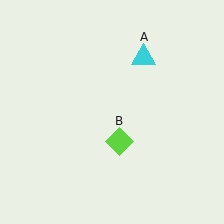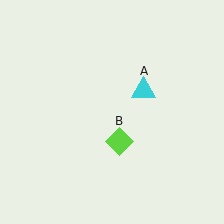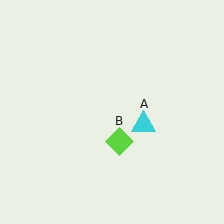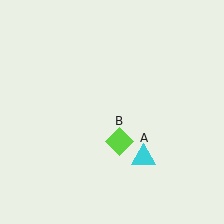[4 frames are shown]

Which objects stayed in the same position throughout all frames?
Lime diamond (object B) remained stationary.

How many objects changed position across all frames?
1 object changed position: cyan triangle (object A).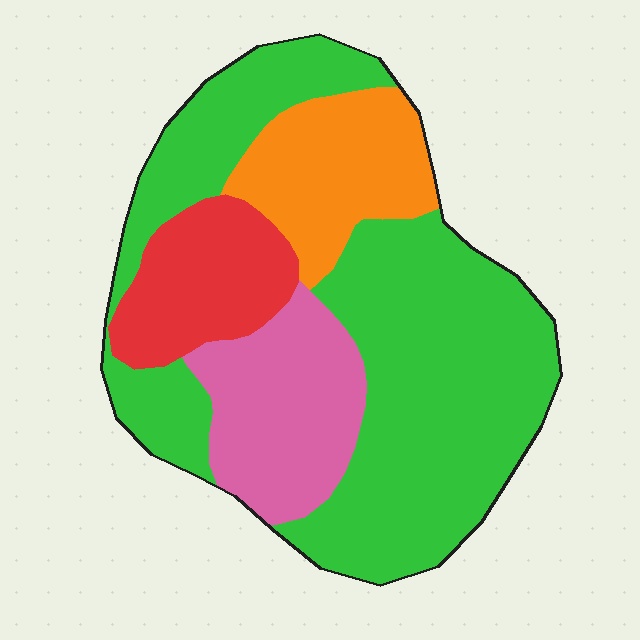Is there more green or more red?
Green.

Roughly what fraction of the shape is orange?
Orange takes up about one sixth (1/6) of the shape.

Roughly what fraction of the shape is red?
Red covers about 15% of the shape.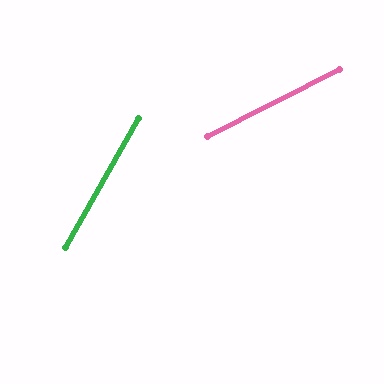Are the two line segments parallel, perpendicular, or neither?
Neither parallel nor perpendicular — they differ by about 33°.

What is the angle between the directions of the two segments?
Approximately 33 degrees.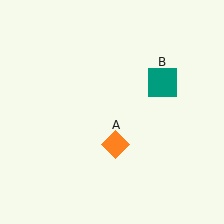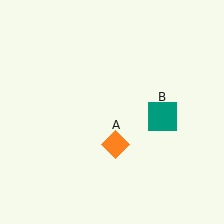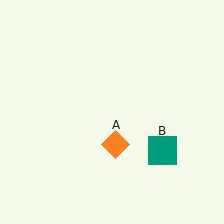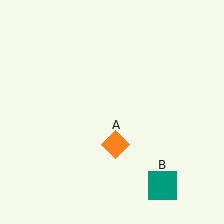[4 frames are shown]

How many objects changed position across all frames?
1 object changed position: teal square (object B).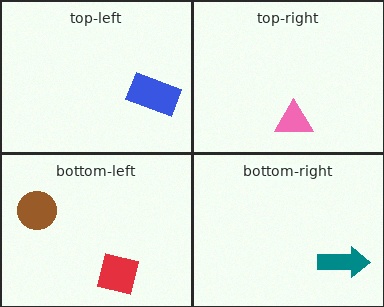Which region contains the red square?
The bottom-left region.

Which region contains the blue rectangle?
The top-left region.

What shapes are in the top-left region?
The blue rectangle.